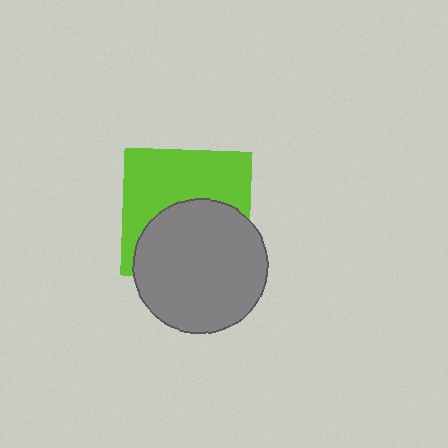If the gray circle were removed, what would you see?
You would see the complete lime square.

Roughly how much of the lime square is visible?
About half of it is visible (roughly 51%).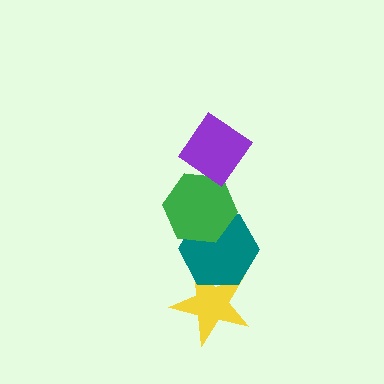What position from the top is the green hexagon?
The green hexagon is 2nd from the top.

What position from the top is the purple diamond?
The purple diamond is 1st from the top.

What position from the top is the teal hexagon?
The teal hexagon is 3rd from the top.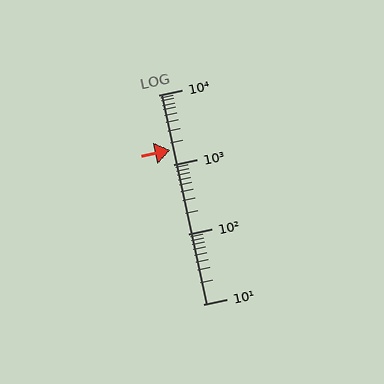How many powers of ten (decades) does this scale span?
The scale spans 3 decades, from 10 to 10000.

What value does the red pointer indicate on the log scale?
The pointer indicates approximately 1600.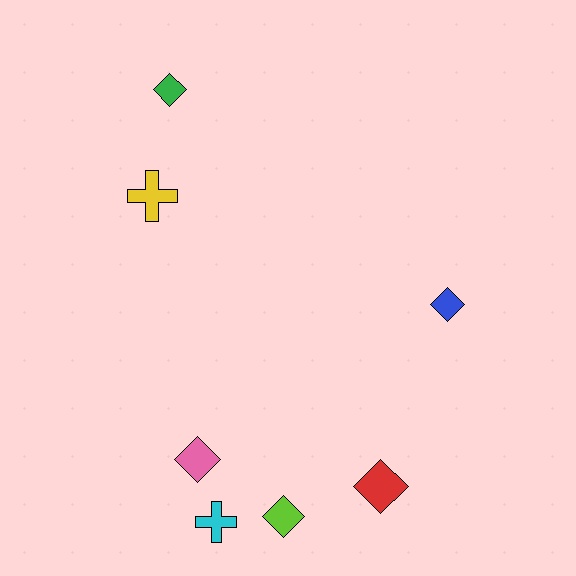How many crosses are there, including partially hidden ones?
There are 2 crosses.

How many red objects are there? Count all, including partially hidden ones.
There is 1 red object.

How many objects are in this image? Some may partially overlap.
There are 7 objects.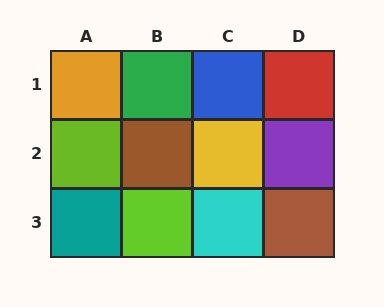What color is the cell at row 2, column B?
Brown.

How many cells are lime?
2 cells are lime.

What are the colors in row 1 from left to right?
Orange, green, blue, red.